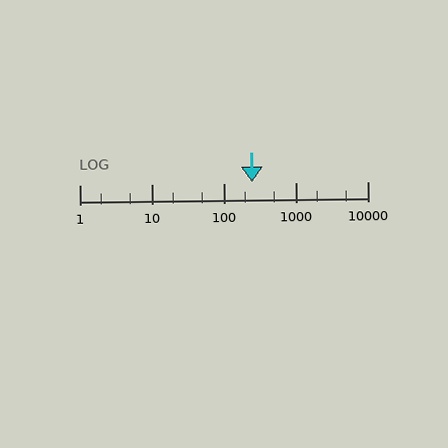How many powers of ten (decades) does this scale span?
The scale spans 4 decades, from 1 to 10000.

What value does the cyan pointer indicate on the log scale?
The pointer indicates approximately 250.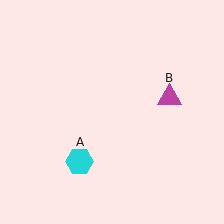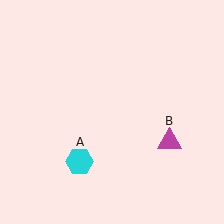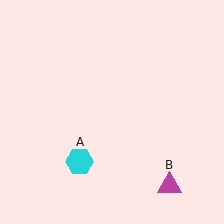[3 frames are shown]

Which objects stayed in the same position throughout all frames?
Cyan hexagon (object A) remained stationary.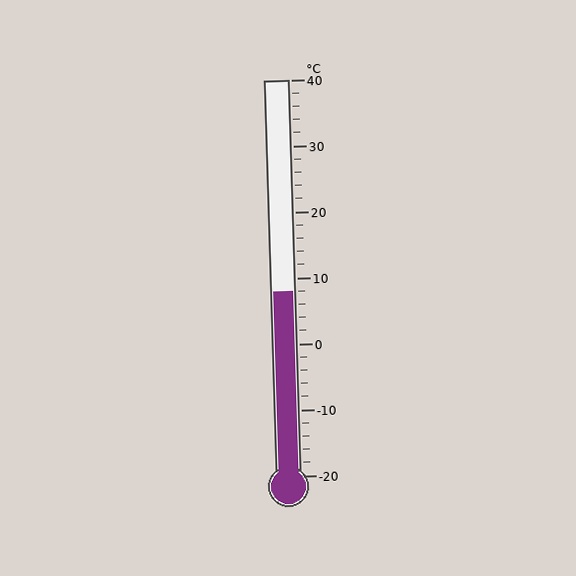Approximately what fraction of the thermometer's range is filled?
The thermometer is filled to approximately 45% of its range.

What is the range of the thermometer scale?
The thermometer scale ranges from -20°C to 40°C.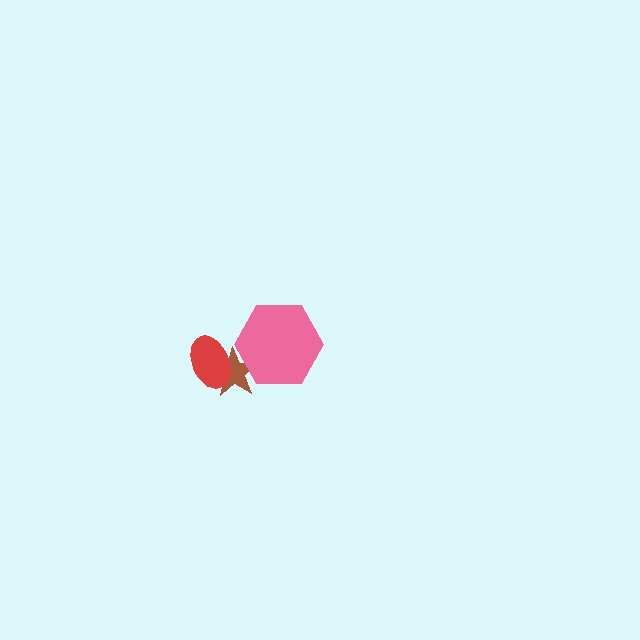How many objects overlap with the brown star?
2 objects overlap with the brown star.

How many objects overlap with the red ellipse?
1 object overlaps with the red ellipse.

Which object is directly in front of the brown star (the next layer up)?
The pink hexagon is directly in front of the brown star.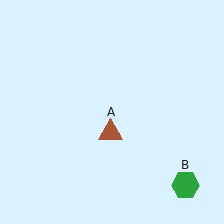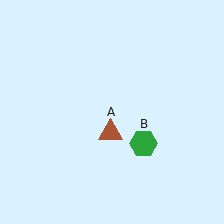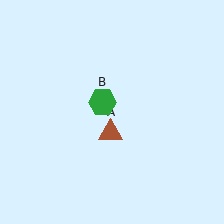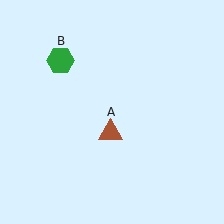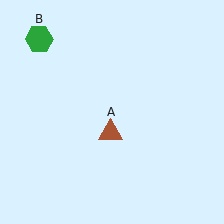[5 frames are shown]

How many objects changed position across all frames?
1 object changed position: green hexagon (object B).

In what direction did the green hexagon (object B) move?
The green hexagon (object B) moved up and to the left.